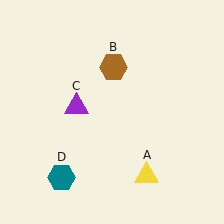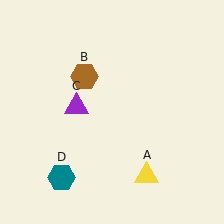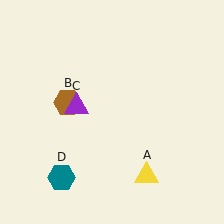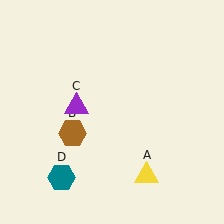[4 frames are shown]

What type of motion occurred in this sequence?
The brown hexagon (object B) rotated counterclockwise around the center of the scene.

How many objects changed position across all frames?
1 object changed position: brown hexagon (object B).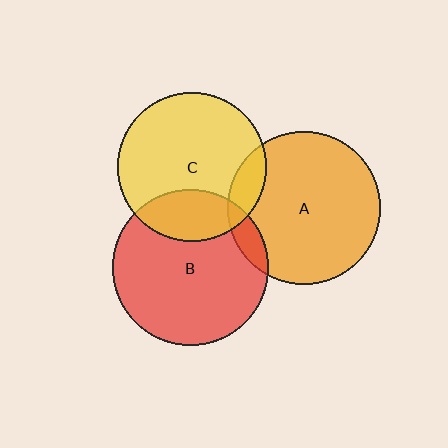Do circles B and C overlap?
Yes.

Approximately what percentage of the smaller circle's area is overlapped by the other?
Approximately 25%.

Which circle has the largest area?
Circle B (red).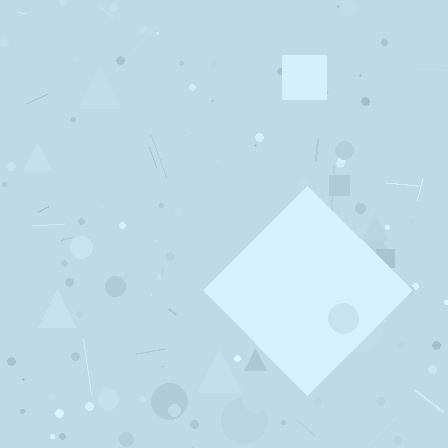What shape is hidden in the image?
A diamond is hidden in the image.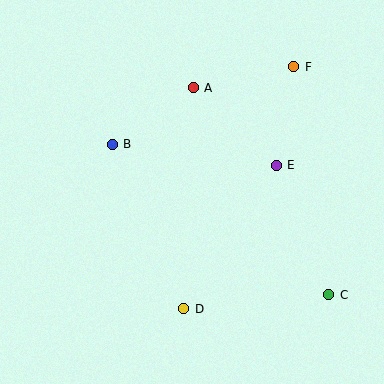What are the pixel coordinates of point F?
Point F is at (294, 67).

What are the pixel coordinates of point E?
Point E is at (276, 165).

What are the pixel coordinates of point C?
Point C is at (329, 295).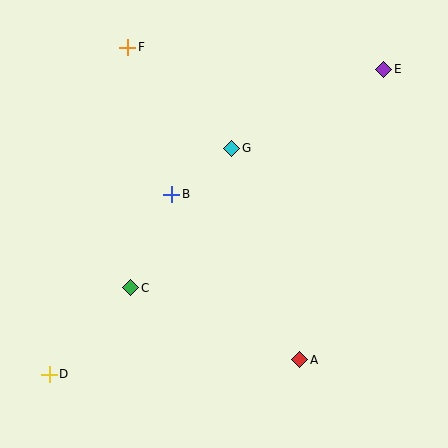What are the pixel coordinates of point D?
Point D is at (49, 374).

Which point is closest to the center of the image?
Point B at (171, 194) is closest to the center.